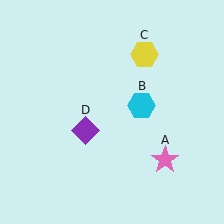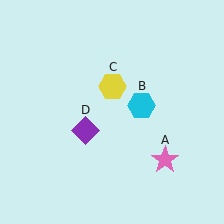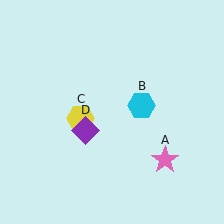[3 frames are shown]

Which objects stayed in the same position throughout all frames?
Pink star (object A) and cyan hexagon (object B) and purple diamond (object D) remained stationary.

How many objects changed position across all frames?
1 object changed position: yellow hexagon (object C).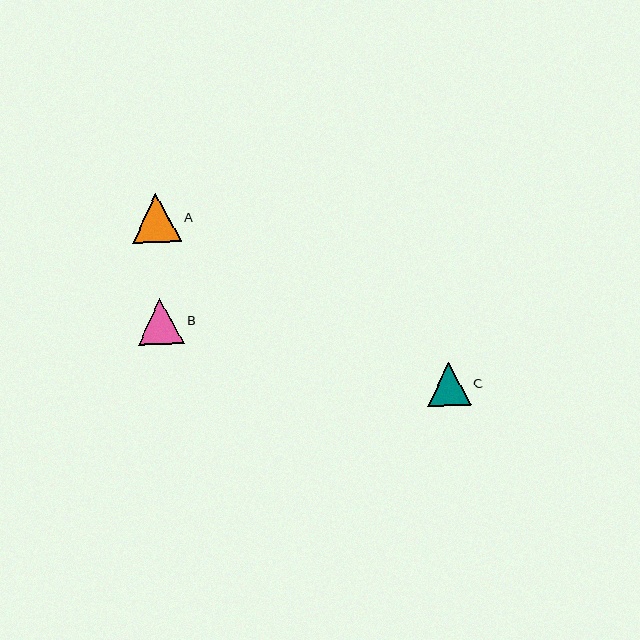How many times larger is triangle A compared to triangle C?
Triangle A is approximately 1.1 times the size of triangle C.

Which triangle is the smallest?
Triangle C is the smallest with a size of approximately 43 pixels.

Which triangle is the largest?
Triangle A is the largest with a size of approximately 49 pixels.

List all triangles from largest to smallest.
From largest to smallest: A, B, C.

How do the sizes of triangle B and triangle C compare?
Triangle B and triangle C are approximately the same size.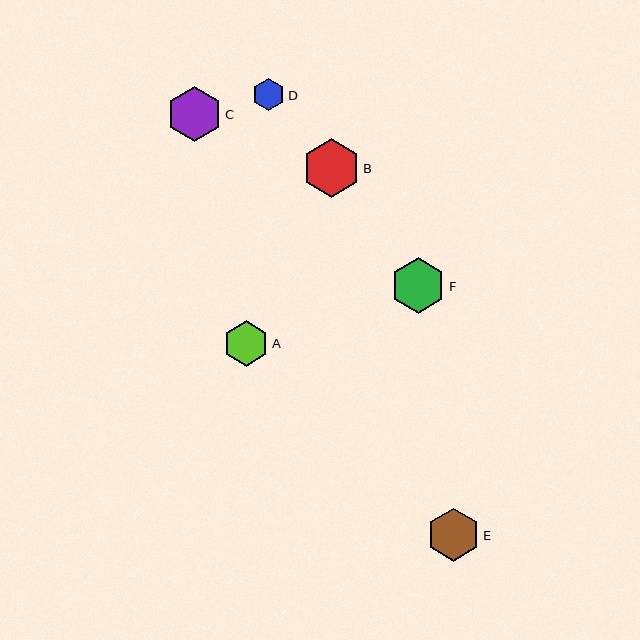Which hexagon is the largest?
Hexagon B is the largest with a size of approximately 58 pixels.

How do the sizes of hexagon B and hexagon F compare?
Hexagon B and hexagon F are approximately the same size.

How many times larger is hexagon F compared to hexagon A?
Hexagon F is approximately 1.2 times the size of hexagon A.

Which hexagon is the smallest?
Hexagon D is the smallest with a size of approximately 32 pixels.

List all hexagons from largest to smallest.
From largest to smallest: B, F, C, E, A, D.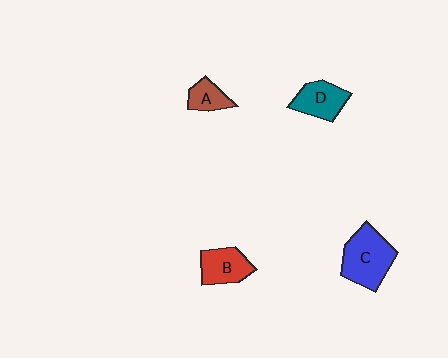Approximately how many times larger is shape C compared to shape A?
Approximately 2.3 times.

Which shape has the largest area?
Shape C (blue).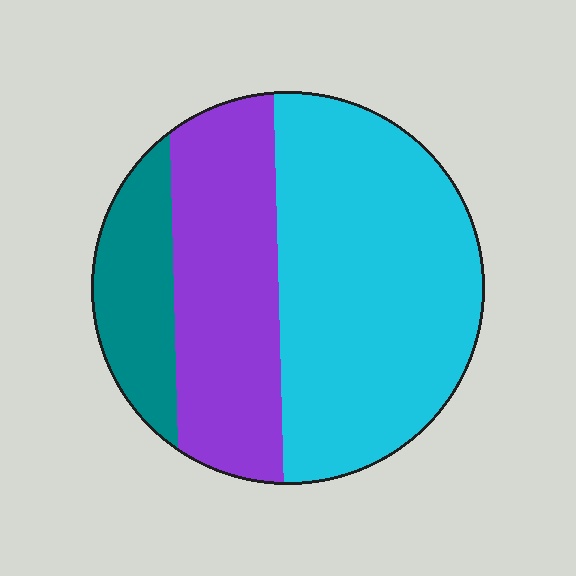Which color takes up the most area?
Cyan, at roughly 55%.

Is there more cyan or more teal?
Cyan.